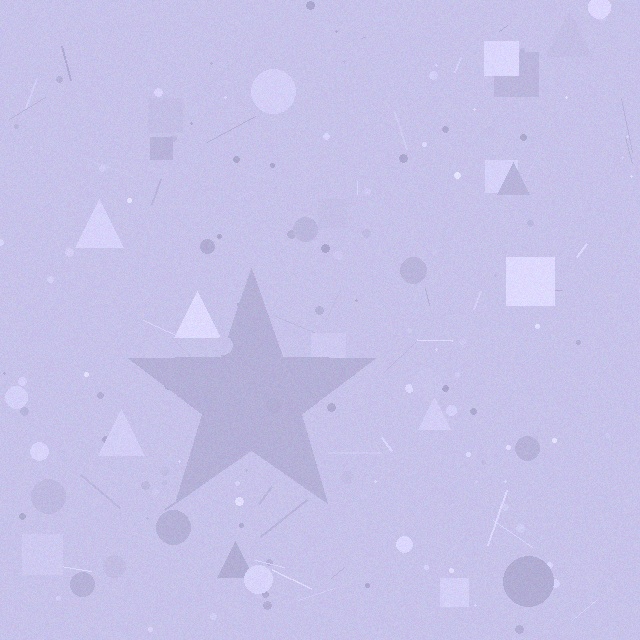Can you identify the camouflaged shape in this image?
The camouflaged shape is a star.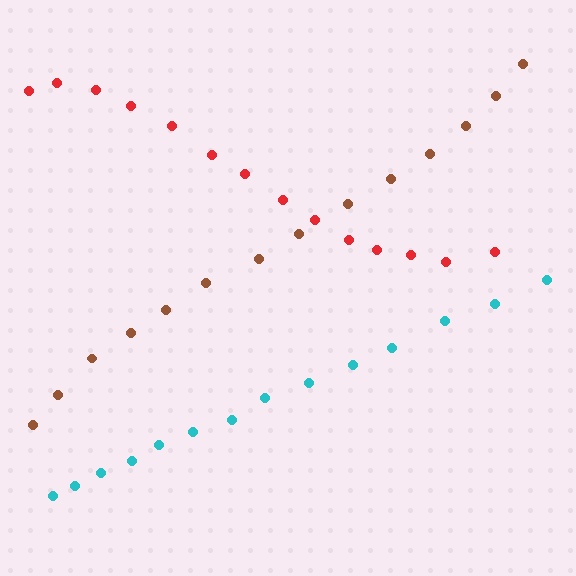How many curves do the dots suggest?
There are 3 distinct paths.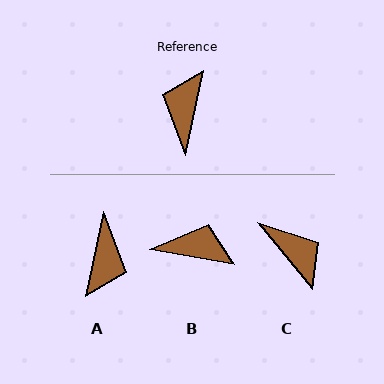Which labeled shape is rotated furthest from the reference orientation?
A, about 179 degrees away.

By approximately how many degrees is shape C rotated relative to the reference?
Approximately 128 degrees clockwise.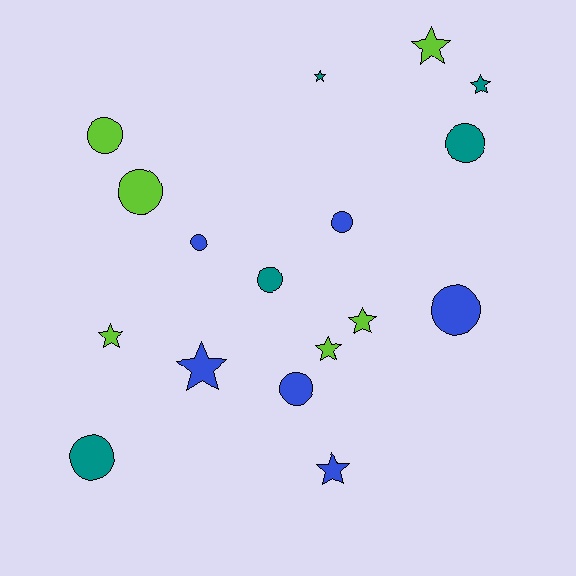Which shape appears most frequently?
Circle, with 9 objects.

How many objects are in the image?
There are 17 objects.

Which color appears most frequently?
Lime, with 6 objects.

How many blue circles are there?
There are 4 blue circles.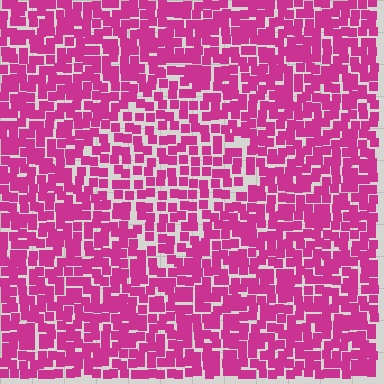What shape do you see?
I see a diamond.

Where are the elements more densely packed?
The elements are more densely packed outside the diamond boundary.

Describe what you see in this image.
The image contains small magenta elements arranged at two different densities. A diamond-shaped region is visible where the elements are less densely packed than the surrounding area.